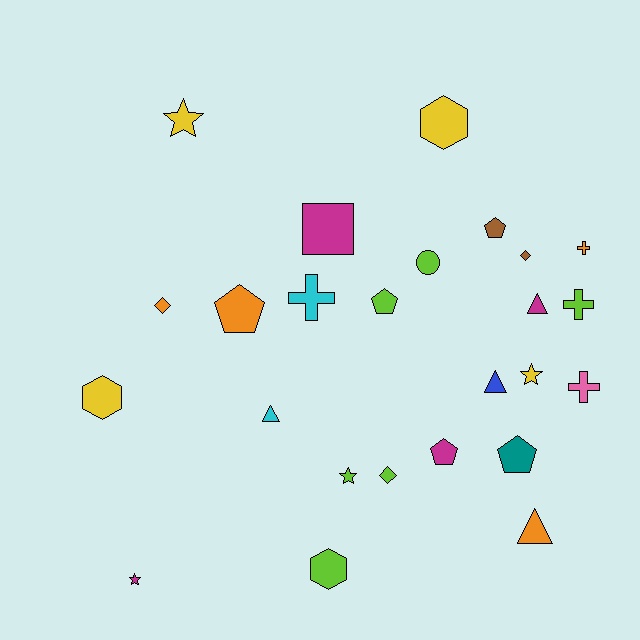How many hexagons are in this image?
There are 3 hexagons.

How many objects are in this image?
There are 25 objects.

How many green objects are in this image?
There are no green objects.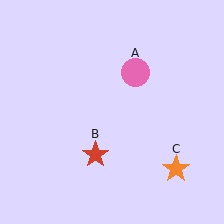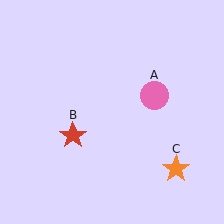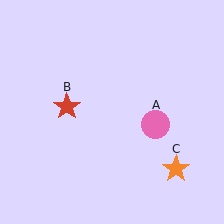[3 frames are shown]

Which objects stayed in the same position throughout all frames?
Orange star (object C) remained stationary.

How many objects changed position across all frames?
2 objects changed position: pink circle (object A), red star (object B).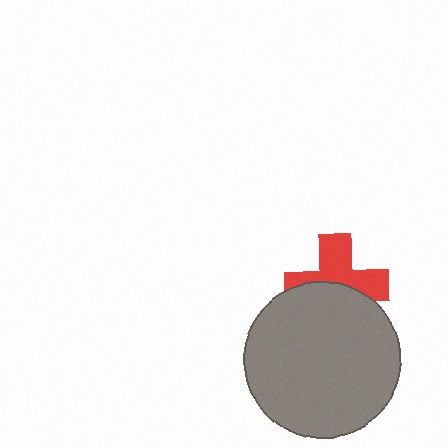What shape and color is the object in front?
The object in front is a gray circle.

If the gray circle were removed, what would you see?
You would see the complete red cross.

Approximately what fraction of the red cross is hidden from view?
Roughly 46% of the red cross is hidden behind the gray circle.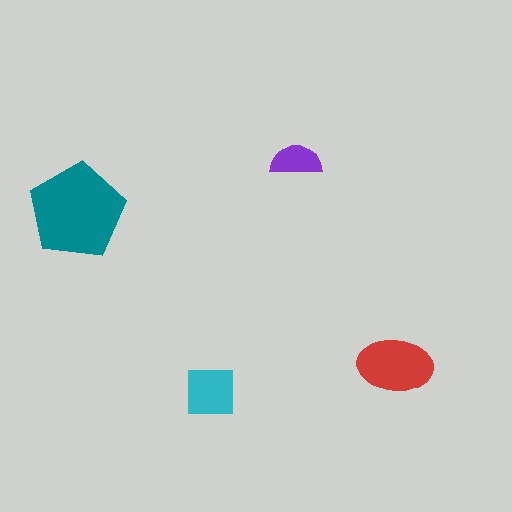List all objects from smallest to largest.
The purple semicircle, the cyan square, the red ellipse, the teal pentagon.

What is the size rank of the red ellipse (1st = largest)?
2nd.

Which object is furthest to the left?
The teal pentagon is leftmost.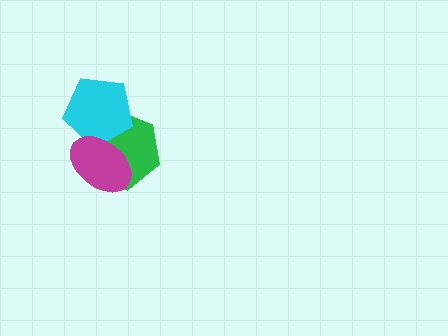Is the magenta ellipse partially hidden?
No, no other shape covers it.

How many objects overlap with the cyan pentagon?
2 objects overlap with the cyan pentagon.